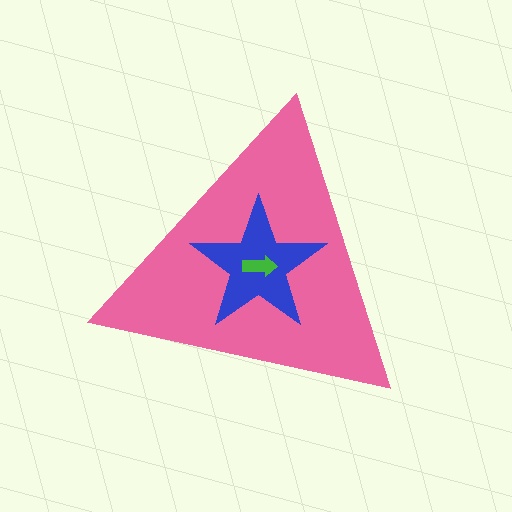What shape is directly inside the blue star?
The green arrow.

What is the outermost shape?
The pink triangle.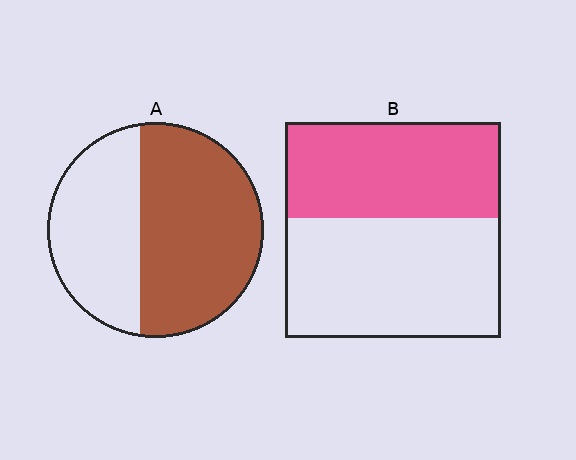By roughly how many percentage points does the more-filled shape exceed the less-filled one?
By roughly 15 percentage points (A over B).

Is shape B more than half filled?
No.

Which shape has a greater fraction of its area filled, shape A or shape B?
Shape A.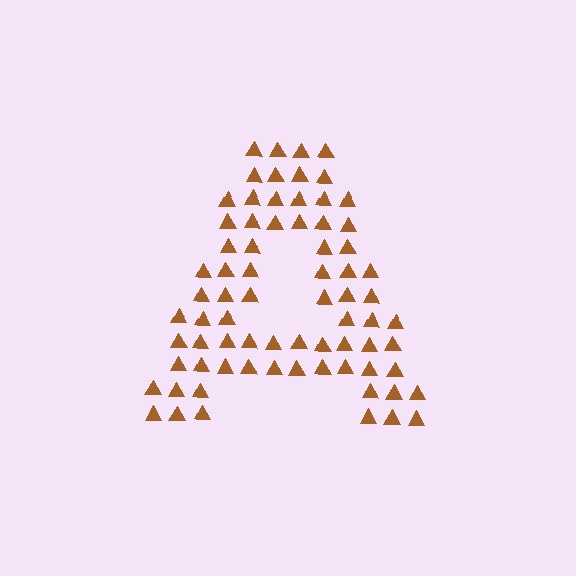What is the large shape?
The large shape is the letter A.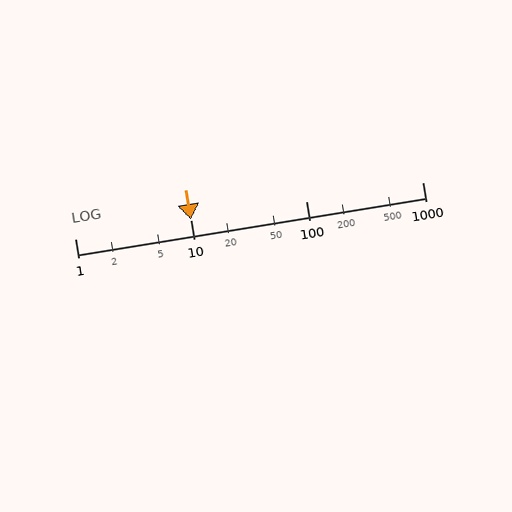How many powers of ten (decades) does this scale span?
The scale spans 3 decades, from 1 to 1000.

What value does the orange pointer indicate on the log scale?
The pointer indicates approximately 10.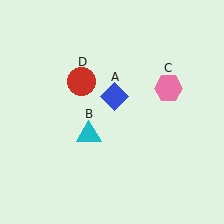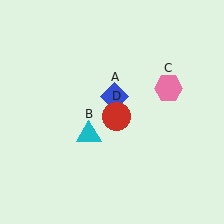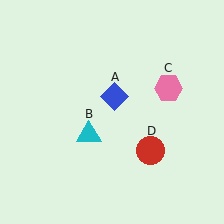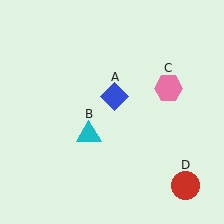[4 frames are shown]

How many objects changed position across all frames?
1 object changed position: red circle (object D).